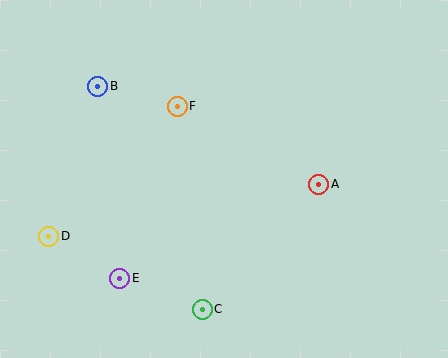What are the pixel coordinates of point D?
Point D is at (49, 236).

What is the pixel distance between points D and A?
The distance between D and A is 275 pixels.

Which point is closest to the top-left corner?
Point B is closest to the top-left corner.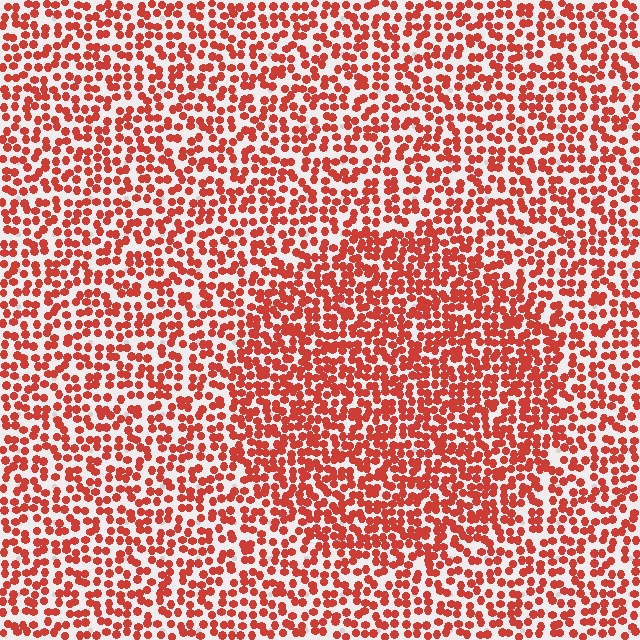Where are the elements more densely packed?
The elements are more densely packed inside the circle boundary.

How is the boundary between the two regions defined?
The boundary is defined by a change in element density (approximately 1.5x ratio). All elements are the same color, size, and shape.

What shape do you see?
I see a circle.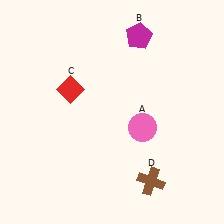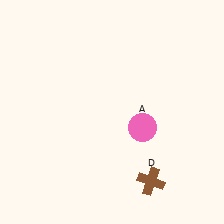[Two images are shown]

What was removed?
The magenta pentagon (B), the red diamond (C) were removed in Image 2.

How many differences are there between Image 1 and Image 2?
There are 2 differences between the two images.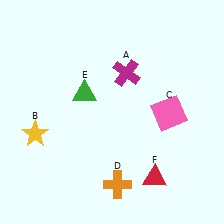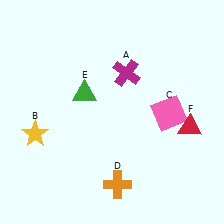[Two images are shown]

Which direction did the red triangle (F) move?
The red triangle (F) moved up.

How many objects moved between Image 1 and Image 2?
1 object moved between the two images.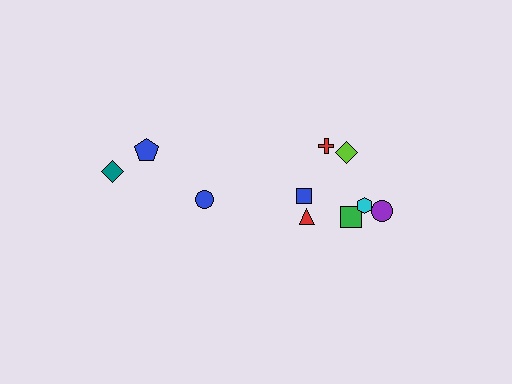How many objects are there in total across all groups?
There are 10 objects.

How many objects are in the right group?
There are 7 objects.